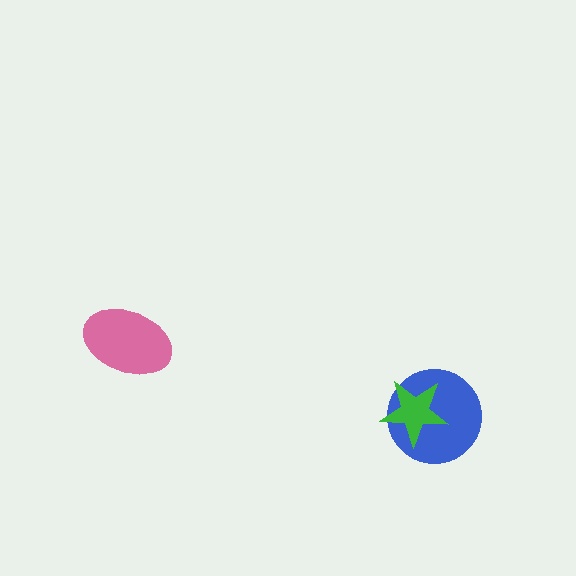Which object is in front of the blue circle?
The green star is in front of the blue circle.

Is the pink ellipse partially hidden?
No, no other shape covers it.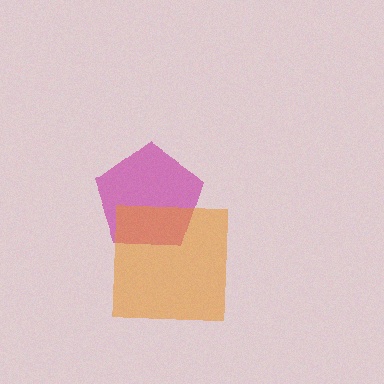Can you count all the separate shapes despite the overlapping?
Yes, there are 2 separate shapes.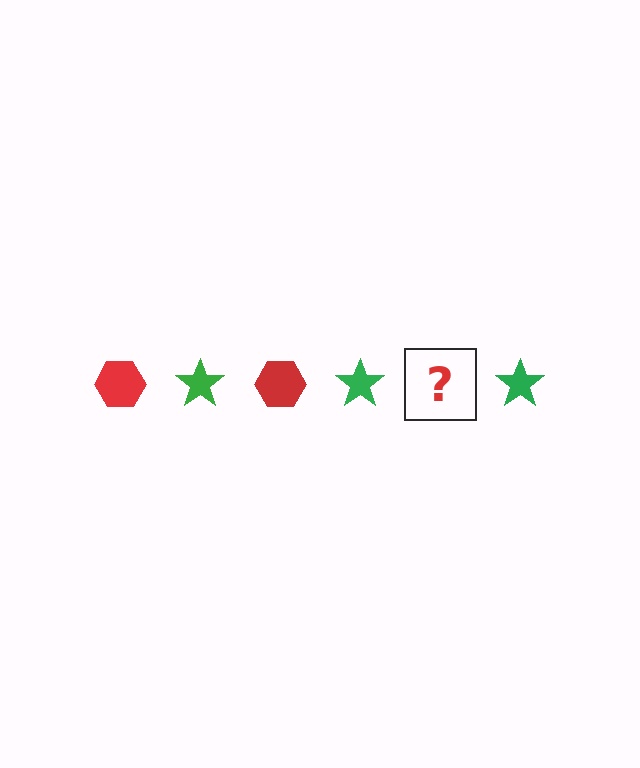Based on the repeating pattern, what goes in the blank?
The blank should be a red hexagon.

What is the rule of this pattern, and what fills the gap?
The rule is that the pattern alternates between red hexagon and green star. The gap should be filled with a red hexagon.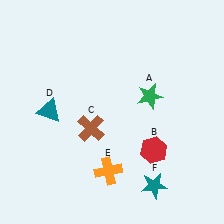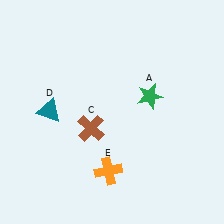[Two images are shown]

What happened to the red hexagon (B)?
The red hexagon (B) was removed in Image 2. It was in the bottom-right area of Image 1.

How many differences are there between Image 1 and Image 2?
There are 2 differences between the two images.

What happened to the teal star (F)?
The teal star (F) was removed in Image 2. It was in the bottom-right area of Image 1.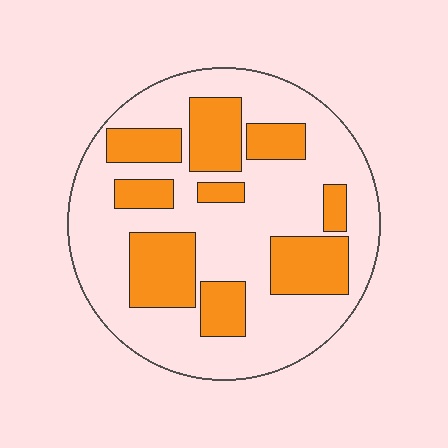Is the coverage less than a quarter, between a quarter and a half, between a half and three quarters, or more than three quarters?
Between a quarter and a half.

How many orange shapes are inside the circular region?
9.